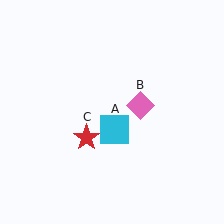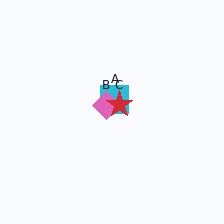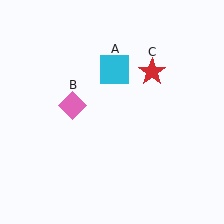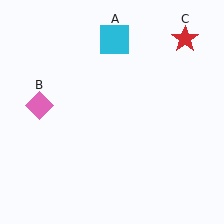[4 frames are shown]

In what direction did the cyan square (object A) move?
The cyan square (object A) moved up.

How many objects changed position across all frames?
3 objects changed position: cyan square (object A), pink diamond (object B), red star (object C).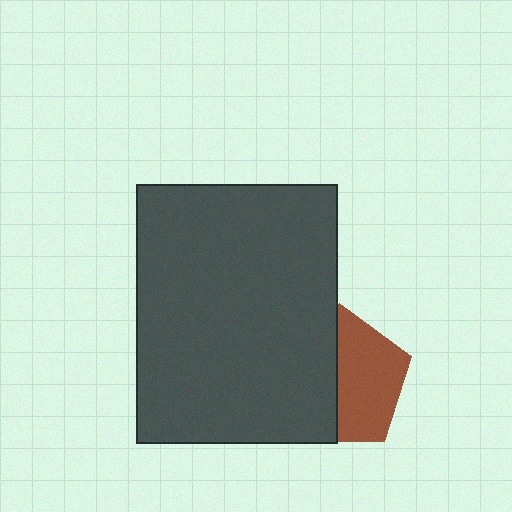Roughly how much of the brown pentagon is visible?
About half of it is visible (roughly 52%).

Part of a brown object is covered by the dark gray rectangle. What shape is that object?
It is a pentagon.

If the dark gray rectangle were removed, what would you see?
You would see the complete brown pentagon.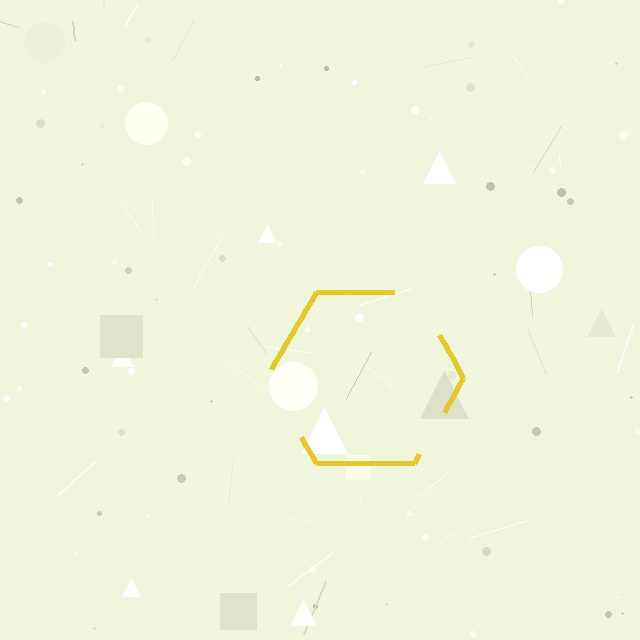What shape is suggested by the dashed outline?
The dashed outline suggests a hexagon.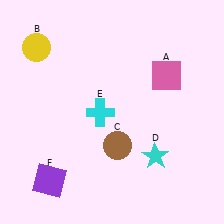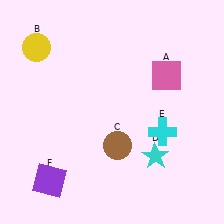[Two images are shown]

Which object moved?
The cyan cross (E) moved right.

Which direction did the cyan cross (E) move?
The cyan cross (E) moved right.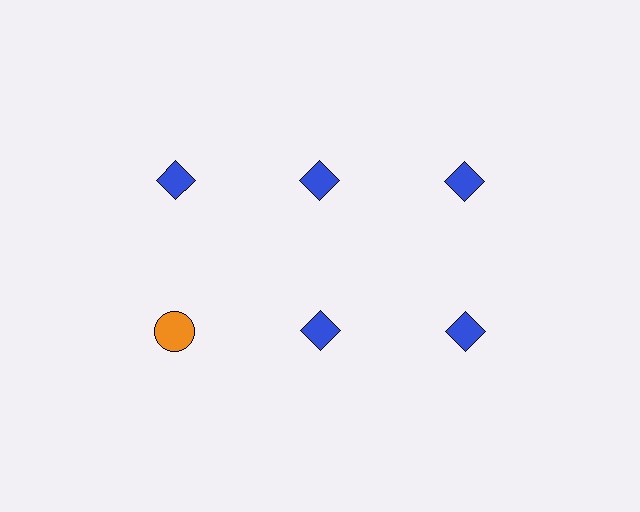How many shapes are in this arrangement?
There are 6 shapes arranged in a grid pattern.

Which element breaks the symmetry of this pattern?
The orange circle in the second row, leftmost column breaks the symmetry. All other shapes are blue diamonds.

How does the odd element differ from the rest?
It differs in both color (orange instead of blue) and shape (circle instead of diamond).